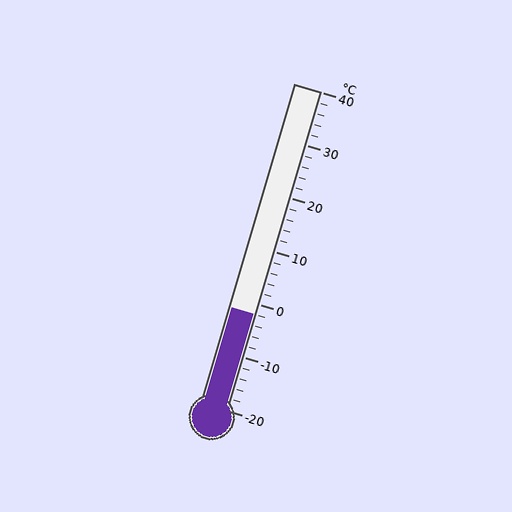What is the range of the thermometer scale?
The thermometer scale ranges from -20°C to 40°C.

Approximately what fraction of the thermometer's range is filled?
The thermometer is filled to approximately 30% of its range.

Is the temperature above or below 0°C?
The temperature is below 0°C.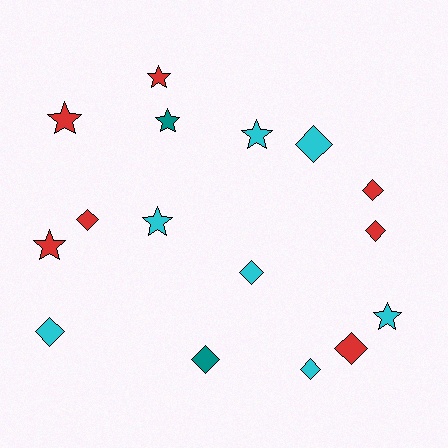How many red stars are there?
There are 3 red stars.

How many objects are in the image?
There are 16 objects.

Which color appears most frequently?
Cyan, with 7 objects.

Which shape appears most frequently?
Diamond, with 9 objects.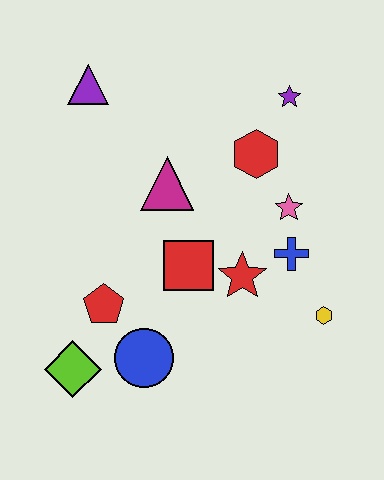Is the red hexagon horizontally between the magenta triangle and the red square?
No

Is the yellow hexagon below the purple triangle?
Yes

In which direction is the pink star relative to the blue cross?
The pink star is above the blue cross.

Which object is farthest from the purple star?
The lime diamond is farthest from the purple star.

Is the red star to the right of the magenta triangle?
Yes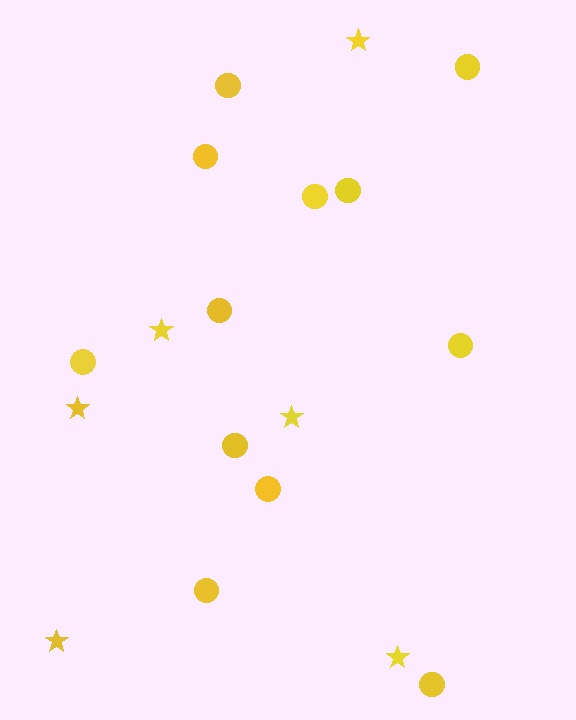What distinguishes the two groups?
There are 2 groups: one group of stars (6) and one group of circles (12).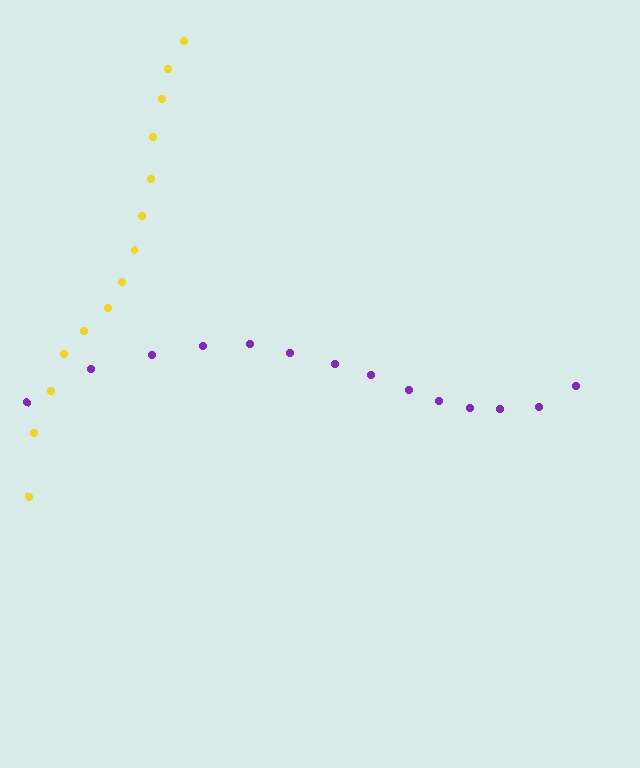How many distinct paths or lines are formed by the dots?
There are 2 distinct paths.